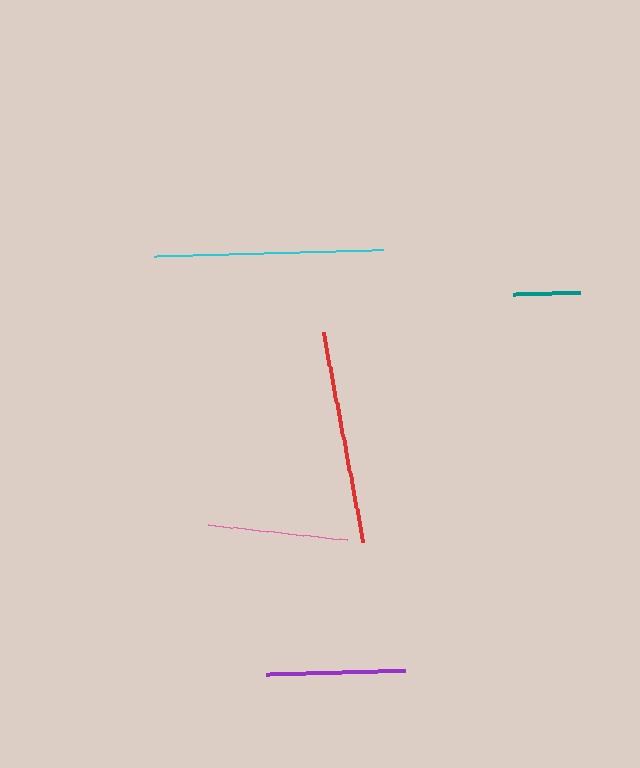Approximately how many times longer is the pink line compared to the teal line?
The pink line is approximately 2.1 times the length of the teal line.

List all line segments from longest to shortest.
From longest to shortest: cyan, red, pink, purple, teal.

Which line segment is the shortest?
The teal line is the shortest at approximately 67 pixels.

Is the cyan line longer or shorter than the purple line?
The cyan line is longer than the purple line.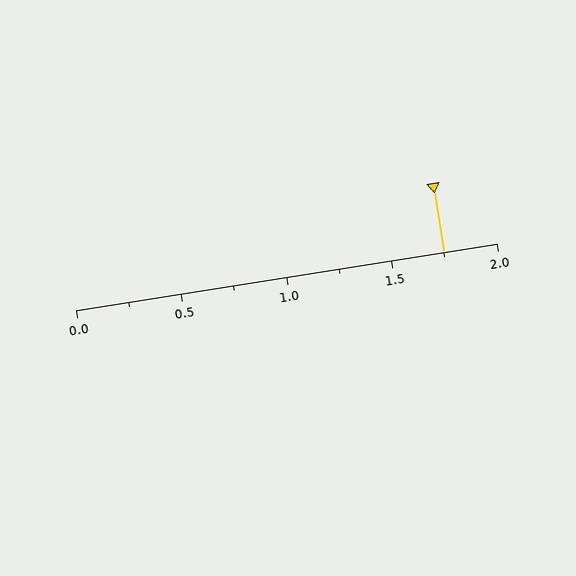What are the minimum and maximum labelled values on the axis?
The axis runs from 0.0 to 2.0.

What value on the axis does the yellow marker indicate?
The marker indicates approximately 1.75.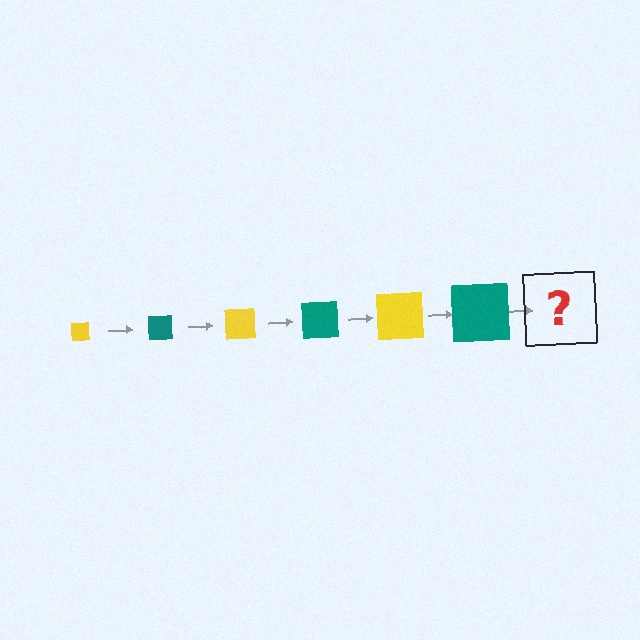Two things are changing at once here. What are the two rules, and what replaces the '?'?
The two rules are that the square grows larger each step and the color cycles through yellow and teal. The '?' should be a yellow square, larger than the previous one.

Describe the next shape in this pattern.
It should be a yellow square, larger than the previous one.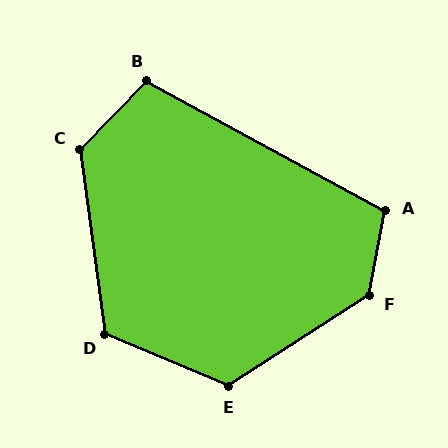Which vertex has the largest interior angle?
F, at approximately 133 degrees.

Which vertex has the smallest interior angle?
B, at approximately 106 degrees.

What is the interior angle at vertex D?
Approximately 121 degrees (obtuse).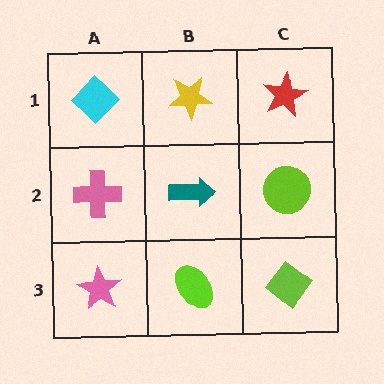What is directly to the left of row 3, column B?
A pink star.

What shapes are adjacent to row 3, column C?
A lime circle (row 2, column C), a lime ellipse (row 3, column B).